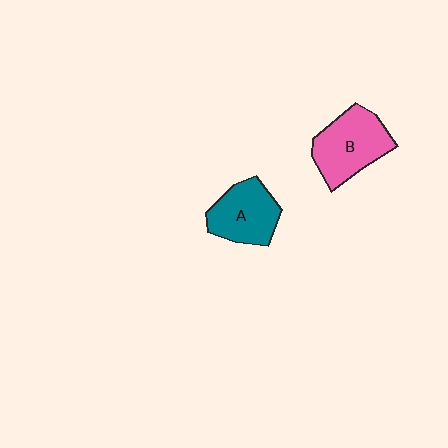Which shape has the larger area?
Shape B (pink).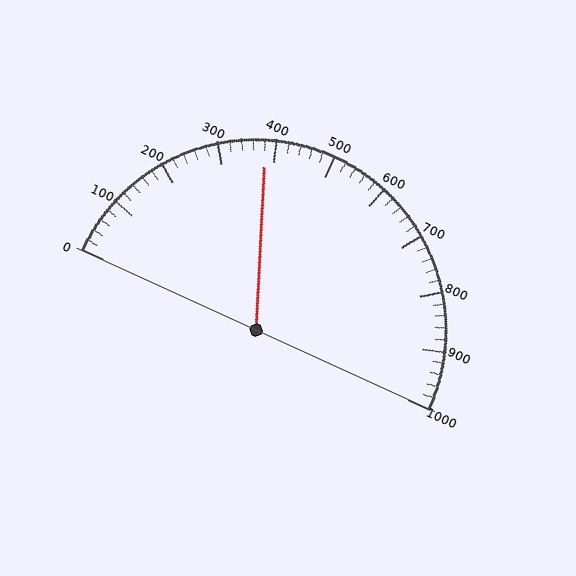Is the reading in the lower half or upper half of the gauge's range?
The reading is in the lower half of the range (0 to 1000).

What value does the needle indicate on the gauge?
The needle indicates approximately 380.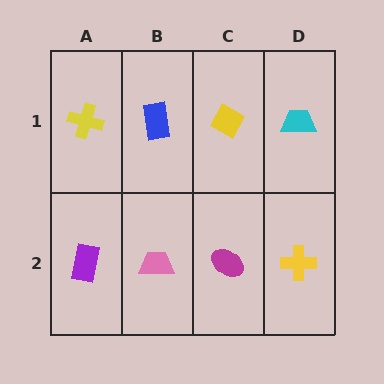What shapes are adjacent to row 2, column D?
A cyan trapezoid (row 1, column D), a magenta ellipse (row 2, column C).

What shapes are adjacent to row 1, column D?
A yellow cross (row 2, column D), a yellow diamond (row 1, column C).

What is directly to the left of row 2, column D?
A magenta ellipse.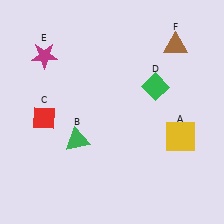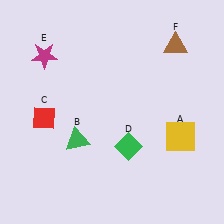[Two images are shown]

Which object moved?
The green diamond (D) moved down.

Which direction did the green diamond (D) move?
The green diamond (D) moved down.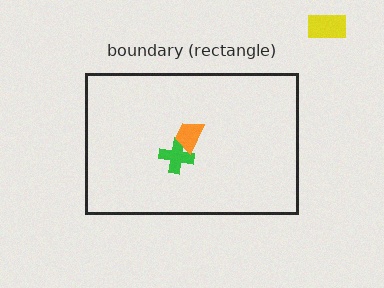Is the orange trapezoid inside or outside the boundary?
Inside.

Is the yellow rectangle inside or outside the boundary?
Outside.